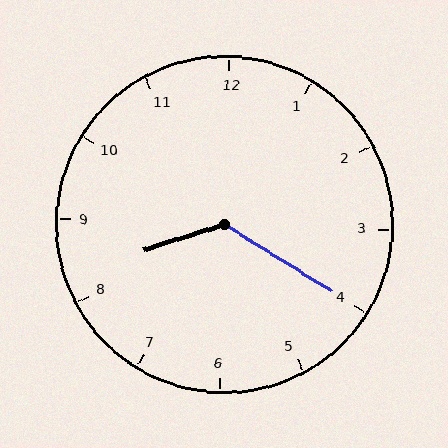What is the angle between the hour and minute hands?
Approximately 130 degrees.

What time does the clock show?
8:20.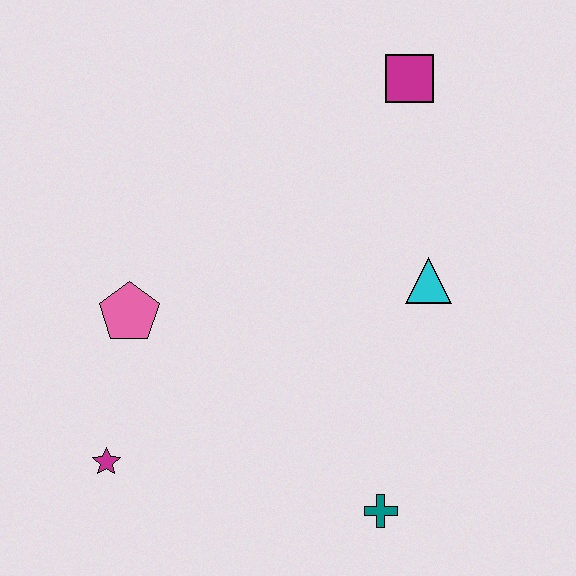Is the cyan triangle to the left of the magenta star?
No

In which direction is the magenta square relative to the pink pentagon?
The magenta square is to the right of the pink pentagon.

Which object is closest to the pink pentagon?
The magenta star is closest to the pink pentagon.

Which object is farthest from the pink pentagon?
The magenta square is farthest from the pink pentagon.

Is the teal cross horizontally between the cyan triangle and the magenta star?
Yes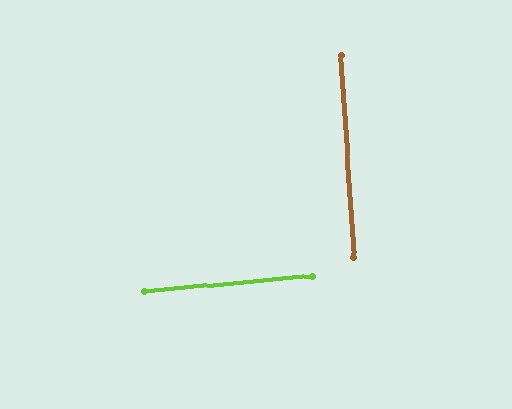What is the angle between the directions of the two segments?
Approximately 89 degrees.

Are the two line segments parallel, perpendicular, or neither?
Perpendicular — they meet at approximately 89°.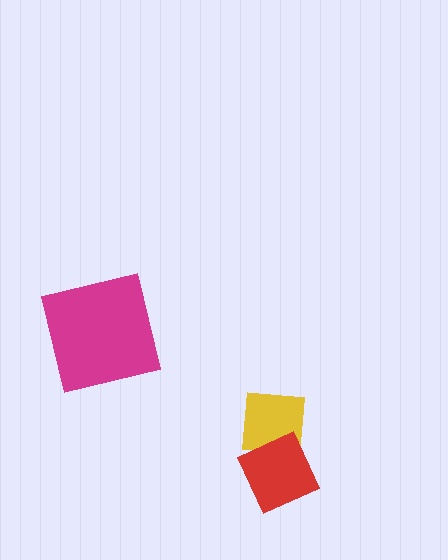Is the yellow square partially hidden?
Yes, it is partially covered by another shape.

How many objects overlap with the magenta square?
0 objects overlap with the magenta square.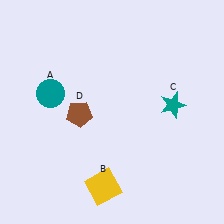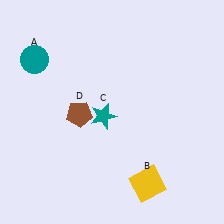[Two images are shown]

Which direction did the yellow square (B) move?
The yellow square (B) moved right.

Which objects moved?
The objects that moved are: the teal circle (A), the yellow square (B), the teal star (C).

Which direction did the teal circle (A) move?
The teal circle (A) moved up.